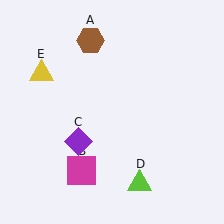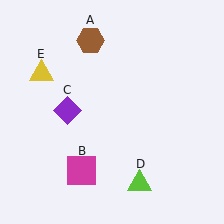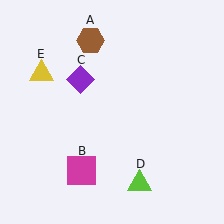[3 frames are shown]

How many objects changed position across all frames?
1 object changed position: purple diamond (object C).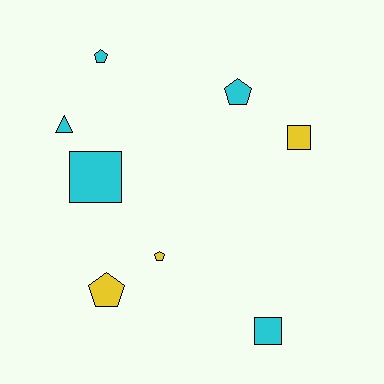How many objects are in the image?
There are 8 objects.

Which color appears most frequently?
Cyan, with 5 objects.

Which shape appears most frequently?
Pentagon, with 4 objects.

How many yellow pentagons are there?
There are 2 yellow pentagons.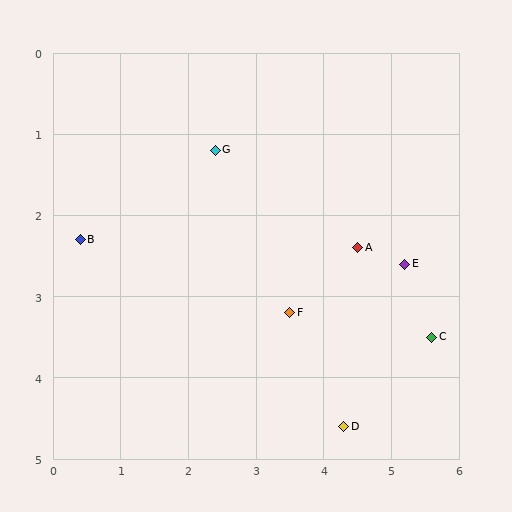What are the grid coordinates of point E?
Point E is at approximately (5.2, 2.6).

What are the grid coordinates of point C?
Point C is at approximately (5.6, 3.5).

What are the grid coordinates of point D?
Point D is at approximately (4.3, 4.6).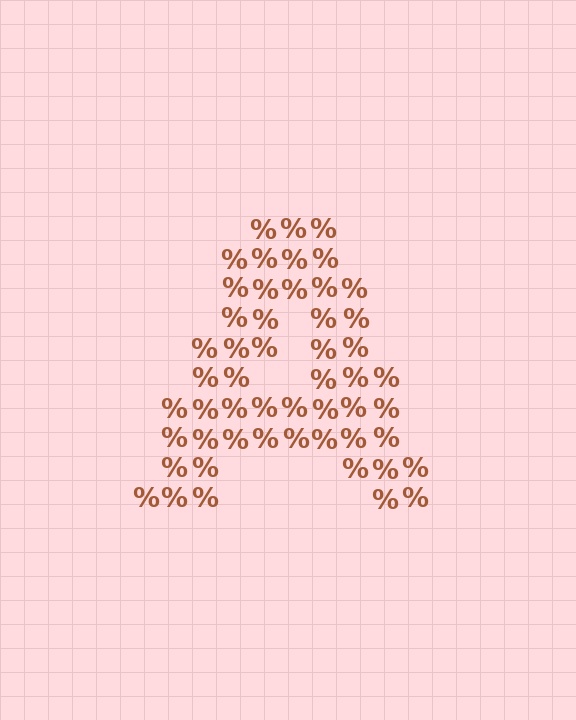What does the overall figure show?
The overall figure shows the letter A.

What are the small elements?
The small elements are percent signs.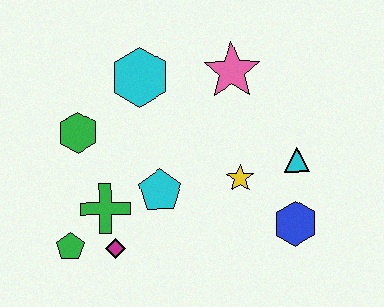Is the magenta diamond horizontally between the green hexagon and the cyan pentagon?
Yes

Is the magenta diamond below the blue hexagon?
Yes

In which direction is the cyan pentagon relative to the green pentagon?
The cyan pentagon is to the right of the green pentagon.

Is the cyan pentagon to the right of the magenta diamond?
Yes